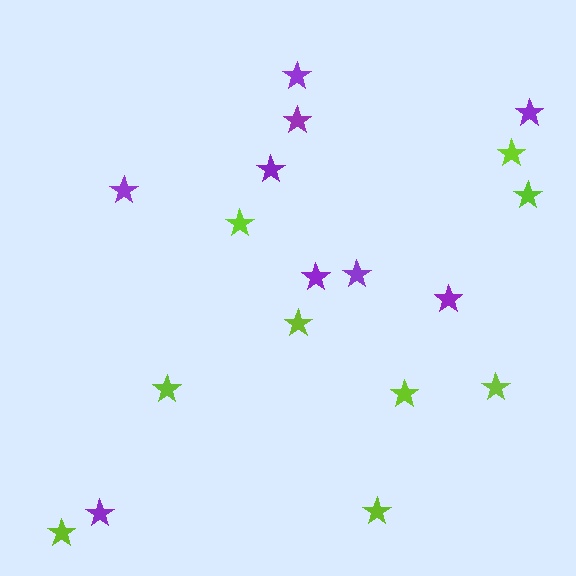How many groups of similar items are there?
There are 2 groups: one group of lime stars (9) and one group of purple stars (9).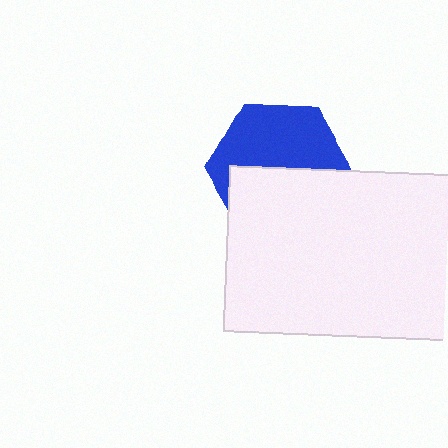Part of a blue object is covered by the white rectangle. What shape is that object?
It is a hexagon.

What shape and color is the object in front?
The object in front is a white rectangle.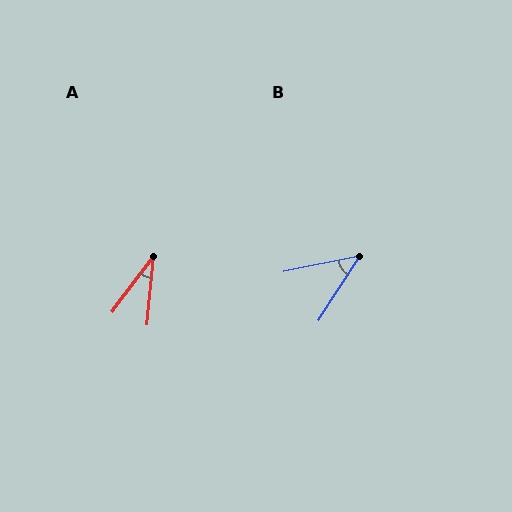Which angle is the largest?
B, at approximately 46 degrees.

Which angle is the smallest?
A, at approximately 31 degrees.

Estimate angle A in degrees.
Approximately 31 degrees.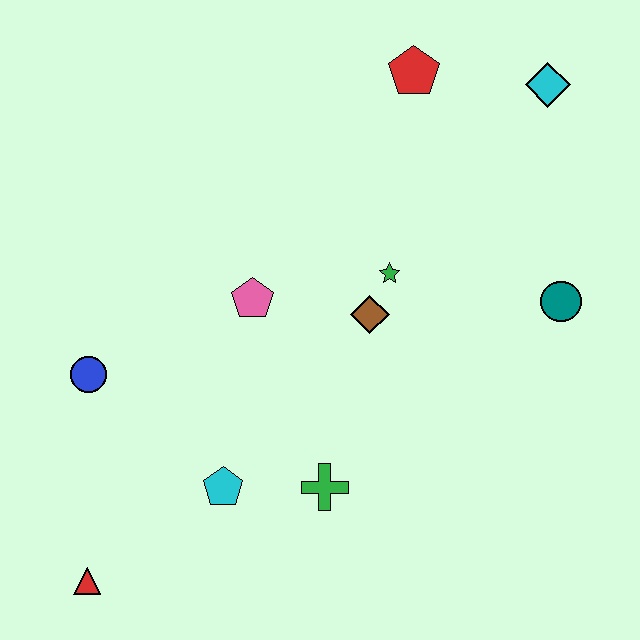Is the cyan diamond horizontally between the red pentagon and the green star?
No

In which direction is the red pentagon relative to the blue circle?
The red pentagon is to the right of the blue circle.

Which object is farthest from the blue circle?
The cyan diamond is farthest from the blue circle.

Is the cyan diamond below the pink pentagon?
No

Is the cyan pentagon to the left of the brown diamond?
Yes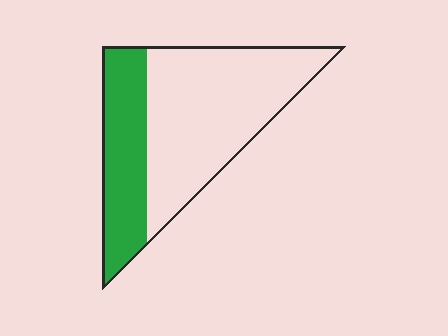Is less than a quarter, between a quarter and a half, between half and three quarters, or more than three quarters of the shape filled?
Between a quarter and a half.